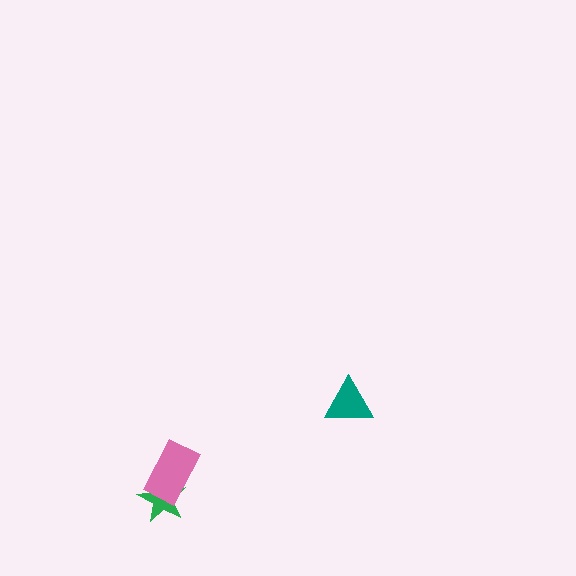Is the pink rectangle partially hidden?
No, no other shape covers it.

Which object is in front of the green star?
The pink rectangle is in front of the green star.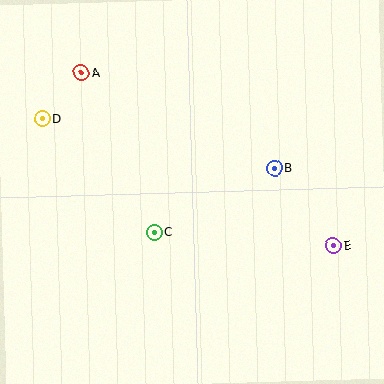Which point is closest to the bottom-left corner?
Point C is closest to the bottom-left corner.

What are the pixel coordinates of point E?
Point E is at (333, 246).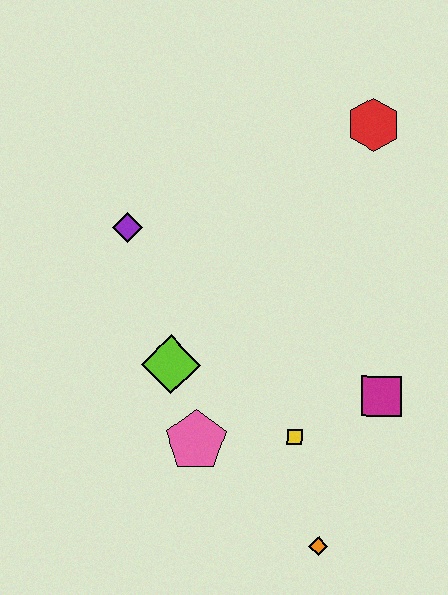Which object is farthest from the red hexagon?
The orange diamond is farthest from the red hexagon.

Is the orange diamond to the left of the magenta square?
Yes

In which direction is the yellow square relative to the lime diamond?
The yellow square is to the right of the lime diamond.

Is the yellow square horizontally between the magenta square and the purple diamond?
Yes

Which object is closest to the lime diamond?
The pink pentagon is closest to the lime diamond.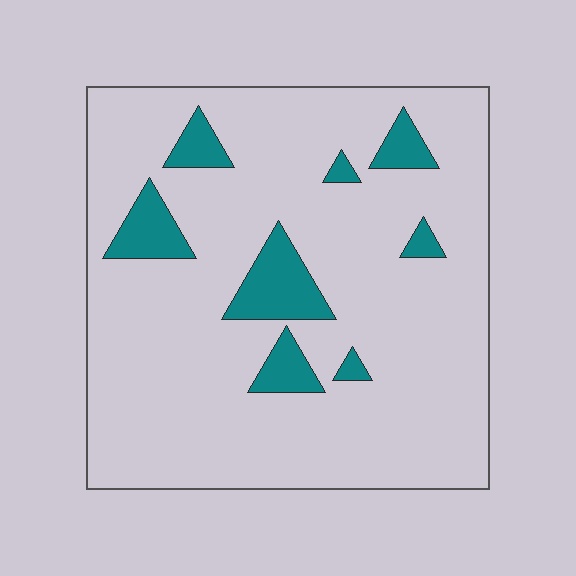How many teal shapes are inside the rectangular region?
8.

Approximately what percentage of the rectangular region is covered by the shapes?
Approximately 10%.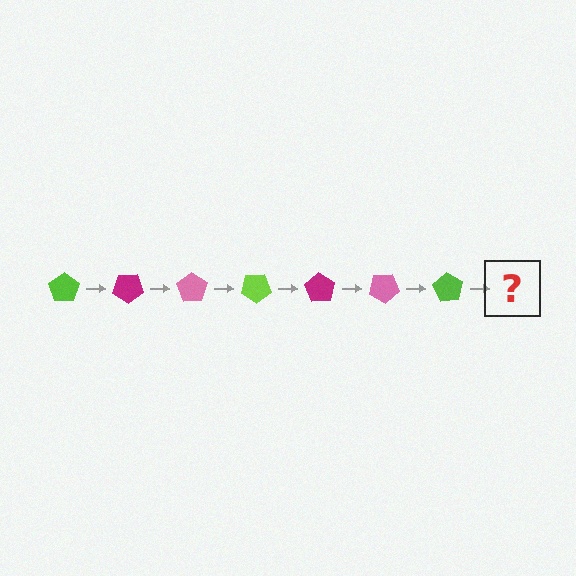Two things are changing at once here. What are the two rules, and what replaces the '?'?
The two rules are that it rotates 35 degrees each step and the color cycles through lime, magenta, and pink. The '?' should be a magenta pentagon, rotated 245 degrees from the start.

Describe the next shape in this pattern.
It should be a magenta pentagon, rotated 245 degrees from the start.